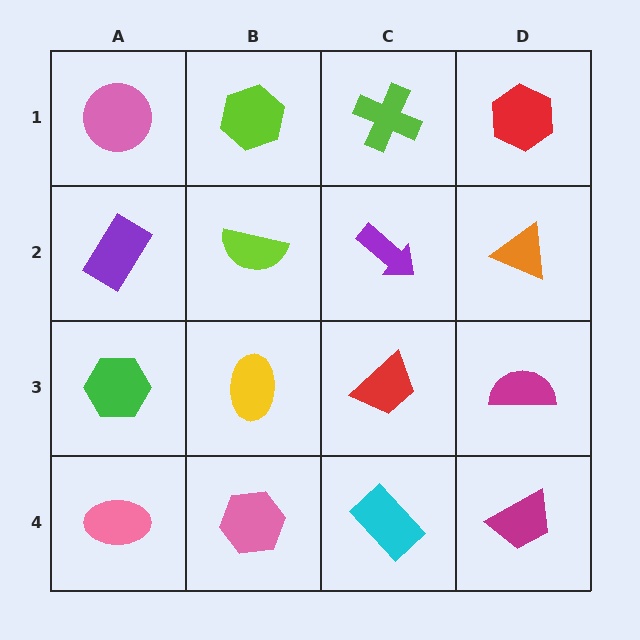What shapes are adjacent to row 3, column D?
An orange triangle (row 2, column D), a magenta trapezoid (row 4, column D), a red trapezoid (row 3, column C).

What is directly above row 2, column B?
A lime hexagon.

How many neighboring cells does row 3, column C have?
4.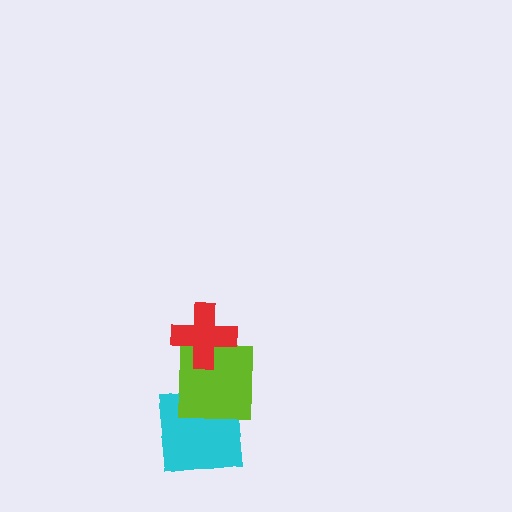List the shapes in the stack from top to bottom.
From top to bottom: the red cross, the lime square, the cyan square.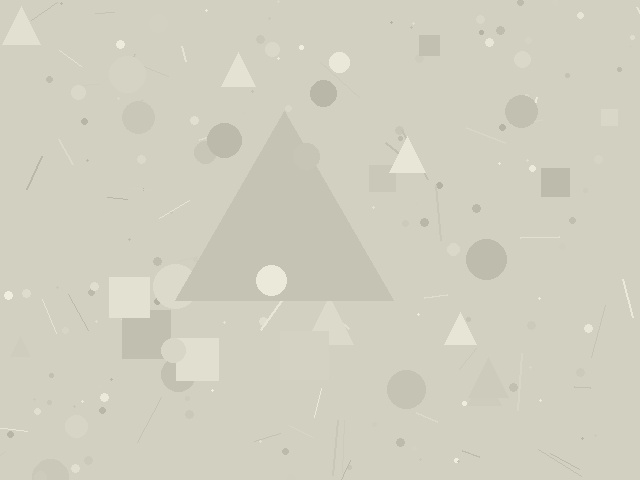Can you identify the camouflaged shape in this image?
The camouflaged shape is a triangle.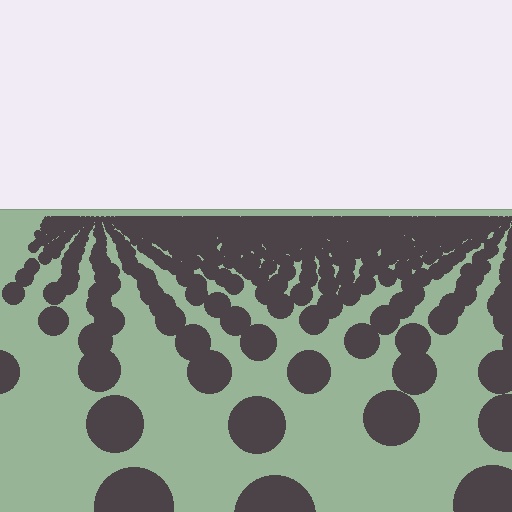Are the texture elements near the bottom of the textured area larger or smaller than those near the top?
Larger. Near the bottom, elements are closer to the viewer and appear at a bigger on-screen size.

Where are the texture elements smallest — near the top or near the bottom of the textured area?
Near the top.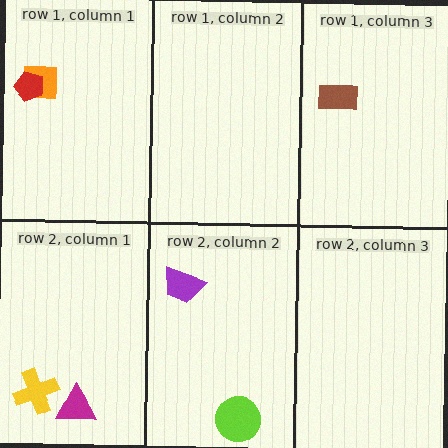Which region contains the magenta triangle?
The row 2, column 1 region.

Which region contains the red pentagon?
The row 1, column 1 region.